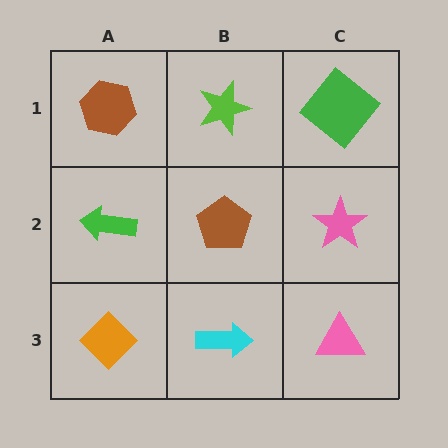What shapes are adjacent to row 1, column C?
A pink star (row 2, column C), a lime star (row 1, column B).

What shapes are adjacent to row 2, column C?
A green diamond (row 1, column C), a pink triangle (row 3, column C), a brown pentagon (row 2, column B).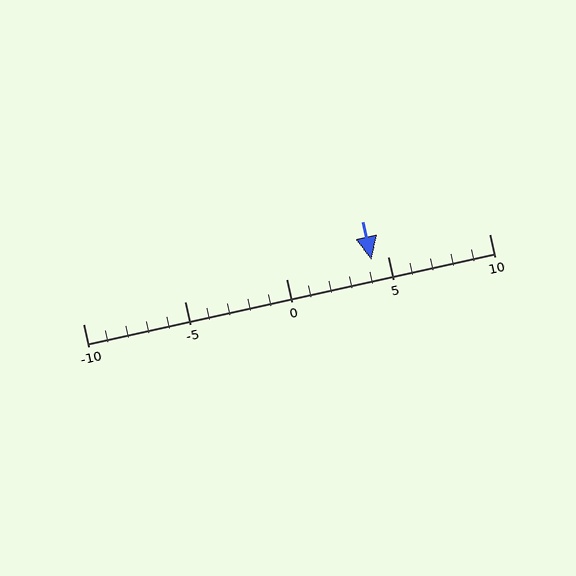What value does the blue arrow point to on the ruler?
The blue arrow points to approximately 4.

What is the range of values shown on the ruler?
The ruler shows values from -10 to 10.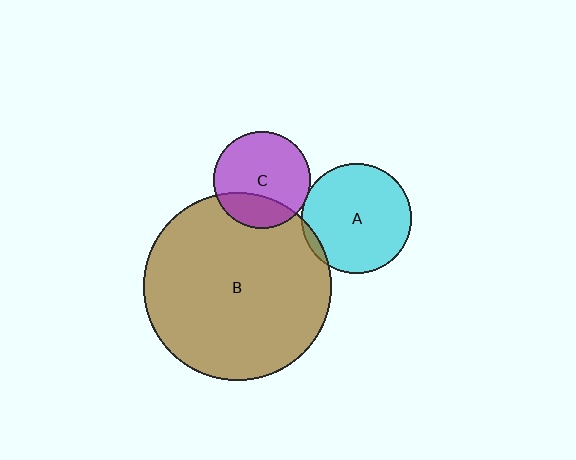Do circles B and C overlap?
Yes.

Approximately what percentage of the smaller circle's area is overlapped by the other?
Approximately 25%.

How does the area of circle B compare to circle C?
Approximately 3.8 times.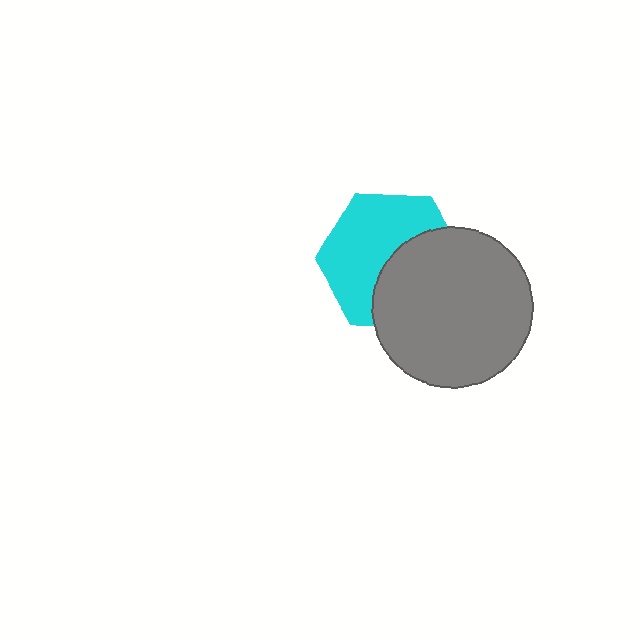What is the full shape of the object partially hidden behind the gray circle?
The partially hidden object is a cyan hexagon.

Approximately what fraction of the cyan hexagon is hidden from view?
Roughly 43% of the cyan hexagon is hidden behind the gray circle.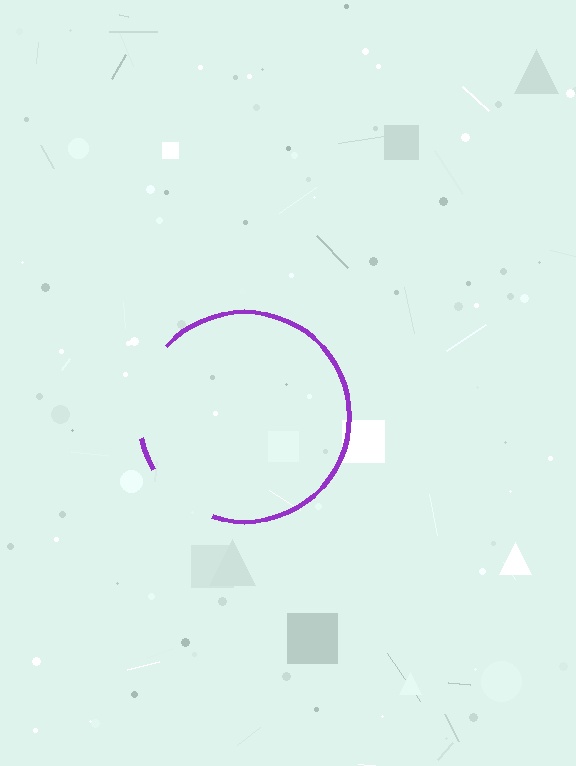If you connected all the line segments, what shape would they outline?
They would outline a circle.